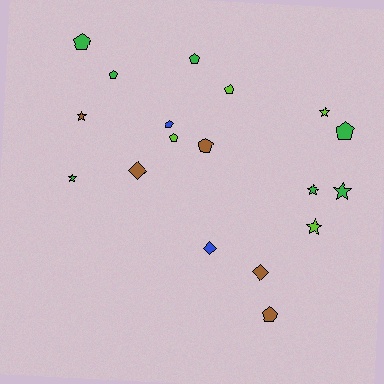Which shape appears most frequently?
Pentagon, with 9 objects.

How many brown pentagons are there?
There are 2 brown pentagons.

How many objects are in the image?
There are 18 objects.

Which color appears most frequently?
Green, with 7 objects.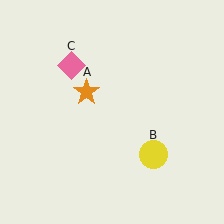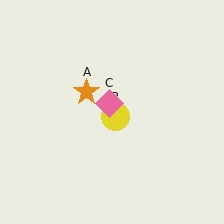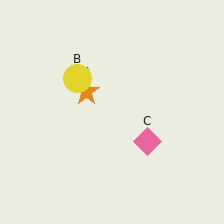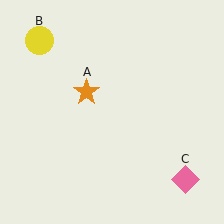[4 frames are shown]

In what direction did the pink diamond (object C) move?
The pink diamond (object C) moved down and to the right.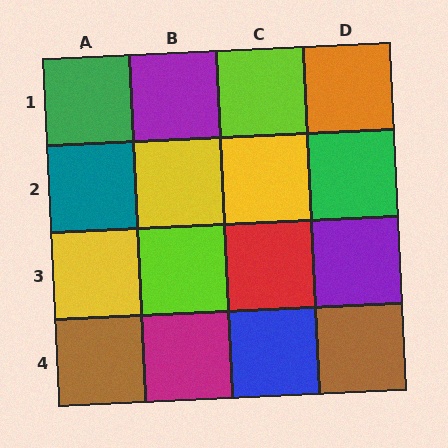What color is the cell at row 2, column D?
Green.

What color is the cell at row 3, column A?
Yellow.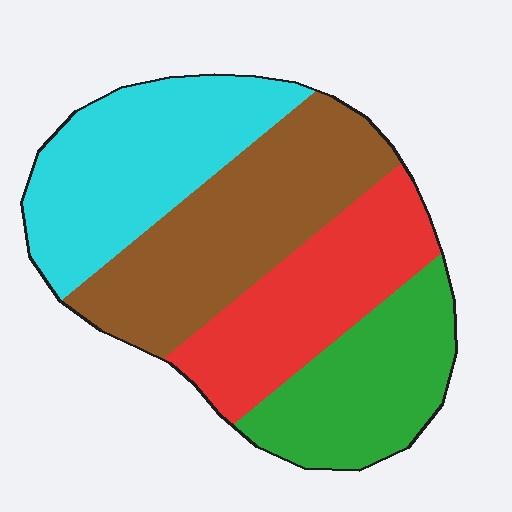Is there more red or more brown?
Brown.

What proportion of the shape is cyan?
Cyan covers 27% of the shape.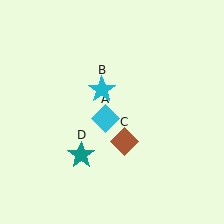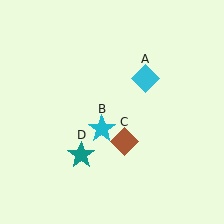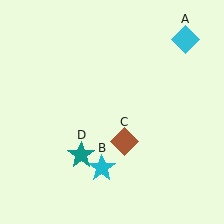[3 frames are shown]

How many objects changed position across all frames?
2 objects changed position: cyan diamond (object A), cyan star (object B).